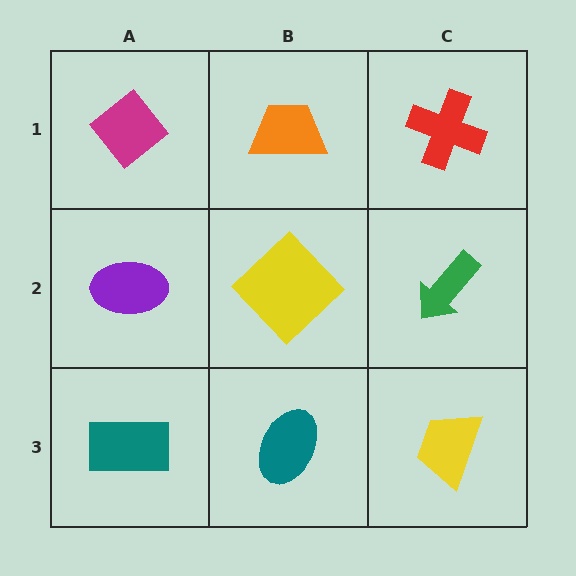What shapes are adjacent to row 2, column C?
A red cross (row 1, column C), a yellow trapezoid (row 3, column C), a yellow diamond (row 2, column B).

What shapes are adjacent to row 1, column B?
A yellow diamond (row 2, column B), a magenta diamond (row 1, column A), a red cross (row 1, column C).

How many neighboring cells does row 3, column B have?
3.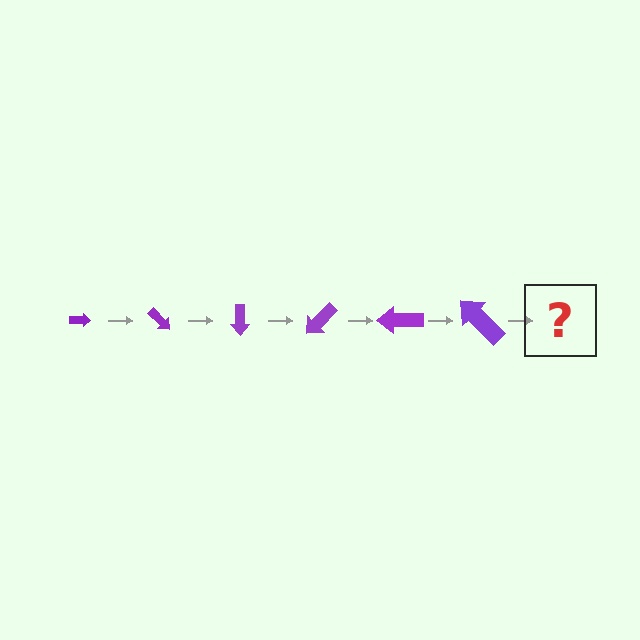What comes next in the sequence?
The next element should be an arrow, larger than the previous one and rotated 270 degrees from the start.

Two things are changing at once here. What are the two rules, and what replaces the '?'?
The two rules are that the arrow grows larger each step and it rotates 45 degrees each step. The '?' should be an arrow, larger than the previous one and rotated 270 degrees from the start.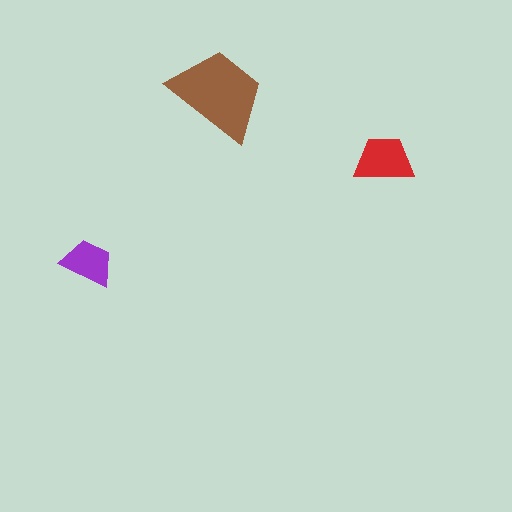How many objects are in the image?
There are 3 objects in the image.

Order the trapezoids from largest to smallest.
the brown one, the red one, the purple one.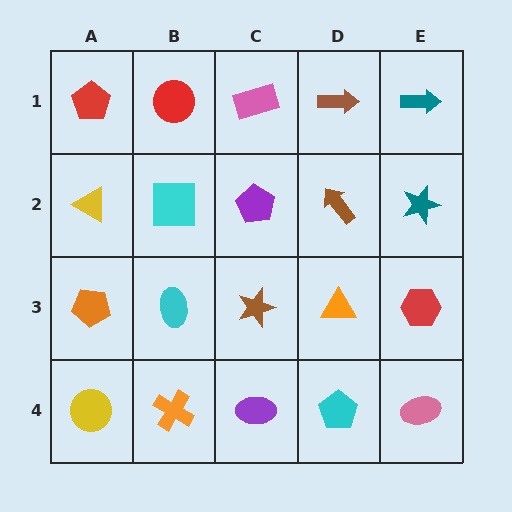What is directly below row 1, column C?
A purple pentagon.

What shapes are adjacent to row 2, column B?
A red circle (row 1, column B), a cyan ellipse (row 3, column B), a yellow triangle (row 2, column A), a purple pentagon (row 2, column C).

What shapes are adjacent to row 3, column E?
A teal star (row 2, column E), a pink ellipse (row 4, column E), an orange triangle (row 3, column D).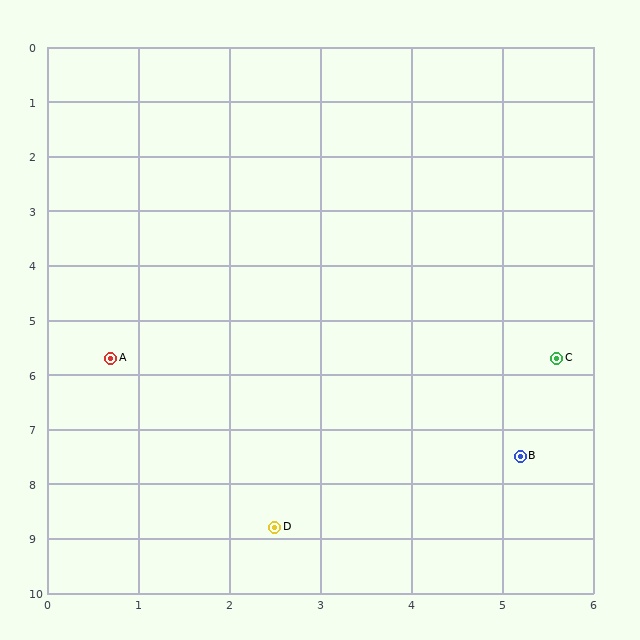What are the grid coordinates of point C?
Point C is at approximately (5.6, 5.7).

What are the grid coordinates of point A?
Point A is at approximately (0.7, 5.7).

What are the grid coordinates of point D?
Point D is at approximately (2.5, 8.8).